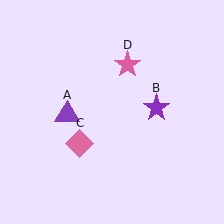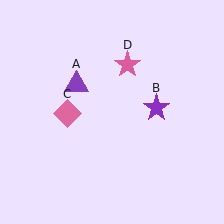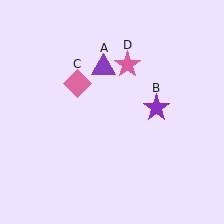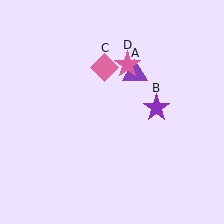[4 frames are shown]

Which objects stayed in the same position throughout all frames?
Purple star (object B) and pink star (object D) remained stationary.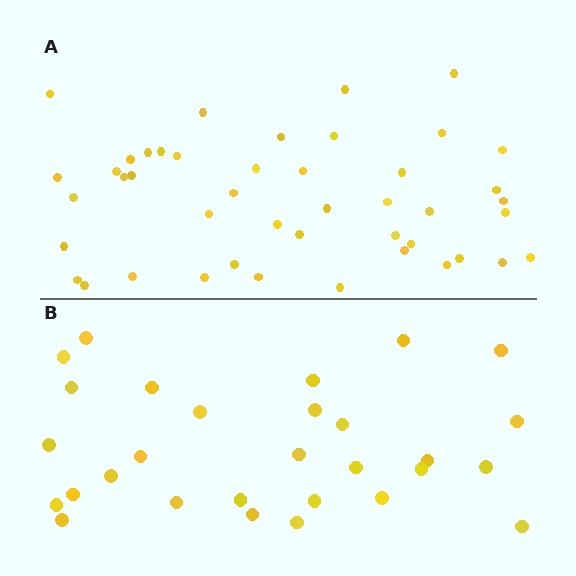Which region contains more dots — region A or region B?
Region A (the top region) has more dots.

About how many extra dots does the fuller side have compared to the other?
Region A has approximately 15 more dots than region B.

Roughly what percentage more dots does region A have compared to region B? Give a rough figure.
About 55% more.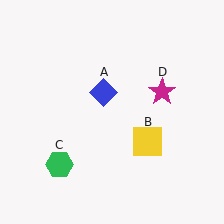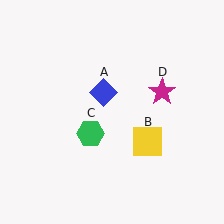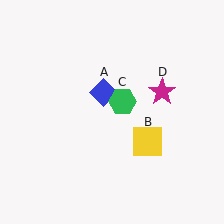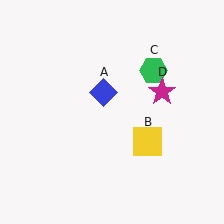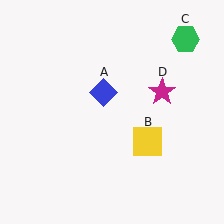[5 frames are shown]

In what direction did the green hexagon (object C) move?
The green hexagon (object C) moved up and to the right.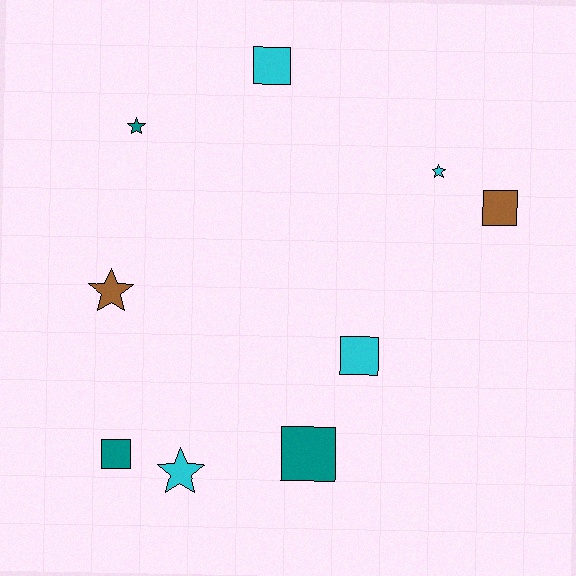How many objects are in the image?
There are 9 objects.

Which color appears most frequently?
Cyan, with 4 objects.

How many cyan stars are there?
There are 2 cyan stars.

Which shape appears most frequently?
Square, with 5 objects.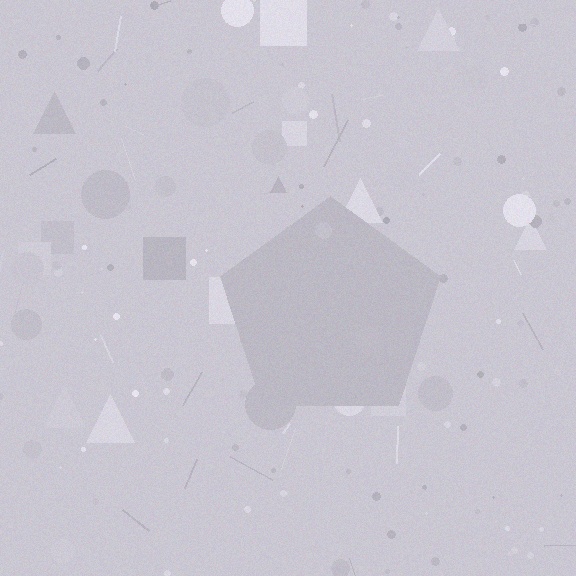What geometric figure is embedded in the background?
A pentagon is embedded in the background.